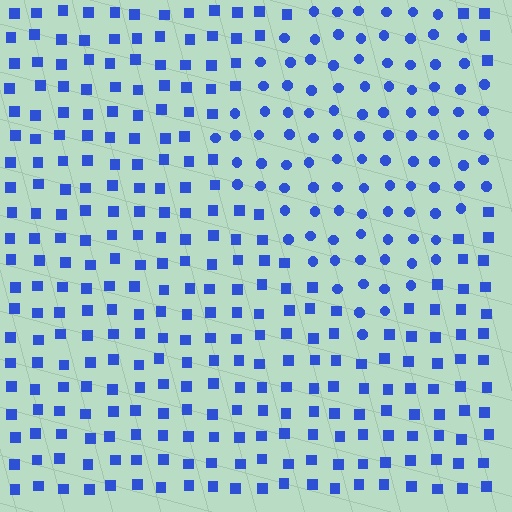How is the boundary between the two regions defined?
The boundary is defined by a change in element shape: circles inside vs. squares outside. All elements share the same color and spacing.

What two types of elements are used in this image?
The image uses circles inside the diamond region and squares outside it.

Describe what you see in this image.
The image is filled with small blue elements arranged in a uniform grid. A diamond-shaped region contains circles, while the surrounding area contains squares. The boundary is defined purely by the change in element shape.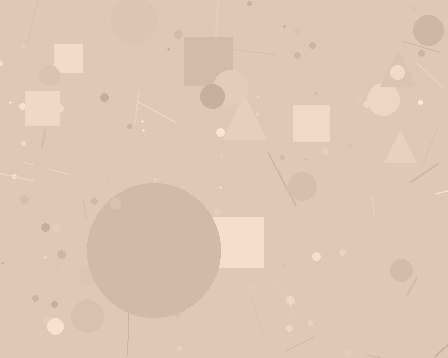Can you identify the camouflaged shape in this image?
The camouflaged shape is a circle.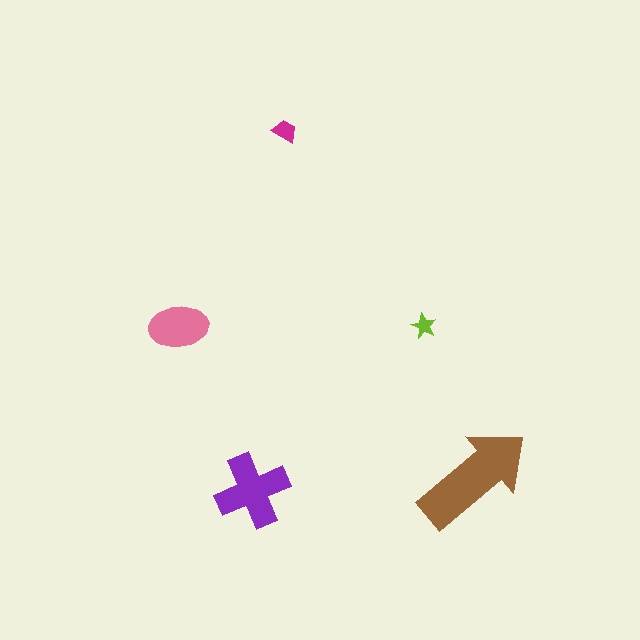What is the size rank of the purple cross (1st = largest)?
2nd.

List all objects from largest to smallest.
The brown arrow, the purple cross, the pink ellipse, the magenta trapezoid, the lime star.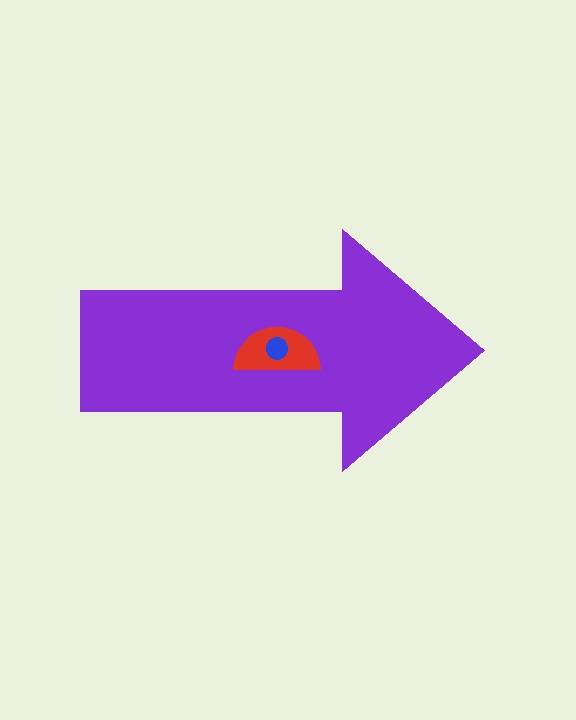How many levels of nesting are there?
3.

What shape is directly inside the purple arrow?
The red semicircle.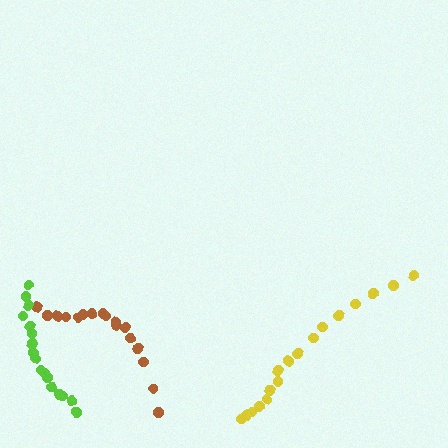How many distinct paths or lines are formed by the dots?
There are 3 distinct paths.